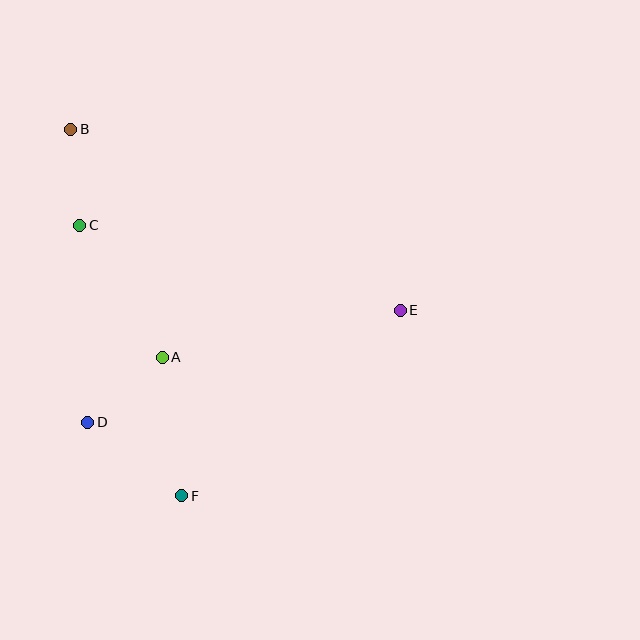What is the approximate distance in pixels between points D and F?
The distance between D and F is approximately 119 pixels.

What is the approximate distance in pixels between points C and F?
The distance between C and F is approximately 289 pixels.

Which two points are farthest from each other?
Points B and F are farthest from each other.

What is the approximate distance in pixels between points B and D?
The distance between B and D is approximately 293 pixels.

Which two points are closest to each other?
Points B and C are closest to each other.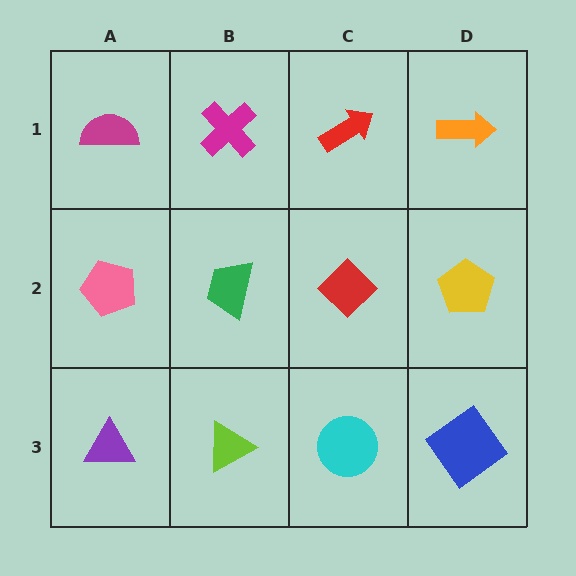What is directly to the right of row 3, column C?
A blue diamond.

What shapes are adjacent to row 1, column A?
A pink pentagon (row 2, column A), a magenta cross (row 1, column B).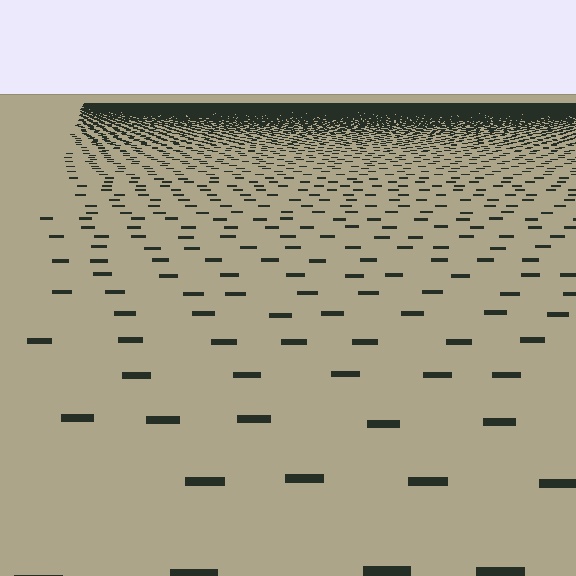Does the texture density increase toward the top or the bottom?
Density increases toward the top.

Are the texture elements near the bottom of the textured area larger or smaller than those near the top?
Larger. Near the bottom, elements are closer to the viewer and appear at a bigger on-screen size.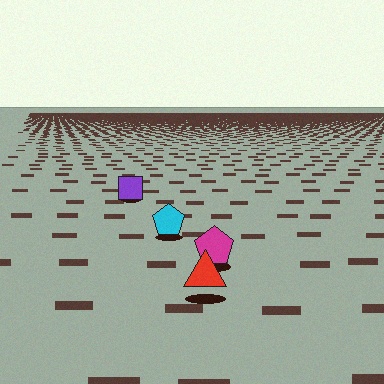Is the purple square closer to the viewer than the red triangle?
No. The red triangle is closer — you can tell from the texture gradient: the ground texture is coarser near it.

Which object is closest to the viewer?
The red triangle is closest. The texture marks near it are larger and more spread out.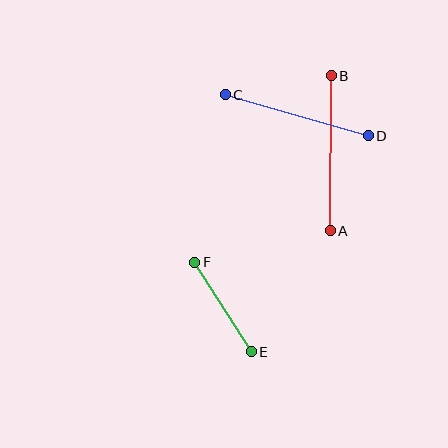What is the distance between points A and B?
The distance is approximately 155 pixels.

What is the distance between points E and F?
The distance is approximately 106 pixels.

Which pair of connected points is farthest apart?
Points A and B are farthest apart.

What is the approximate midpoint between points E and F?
The midpoint is at approximately (223, 307) pixels.